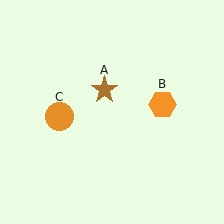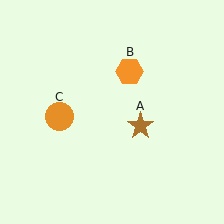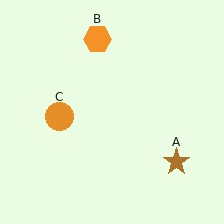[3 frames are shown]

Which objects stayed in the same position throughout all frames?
Orange circle (object C) remained stationary.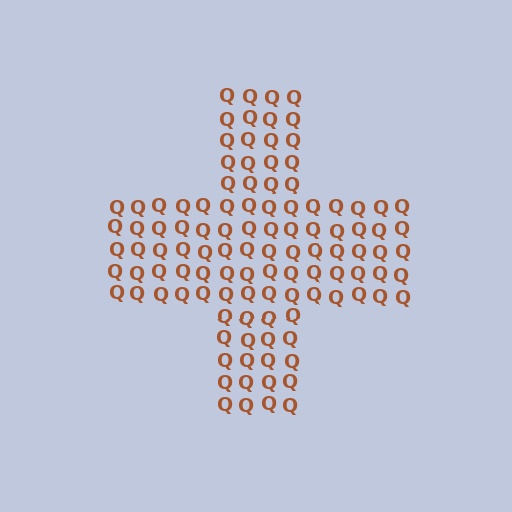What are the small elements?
The small elements are letter Q's.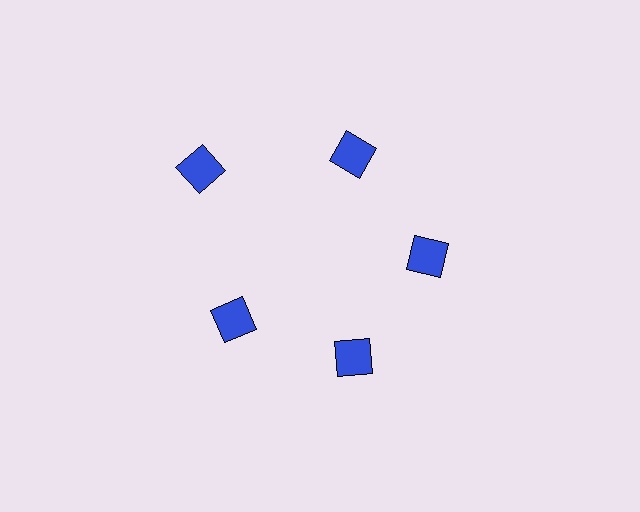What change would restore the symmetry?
The symmetry would be restored by moving it inward, back onto the ring so that all 5 squares sit at equal angles and equal distance from the center.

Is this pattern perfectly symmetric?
No. The 5 blue squares are arranged in a ring, but one element near the 10 o'clock position is pushed outward from the center, breaking the 5-fold rotational symmetry.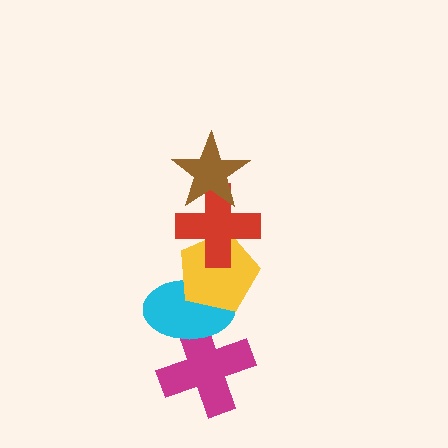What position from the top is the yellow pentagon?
The yellow pentagon is 3rd from the top.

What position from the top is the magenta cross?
The magenta cross is 5th from the top.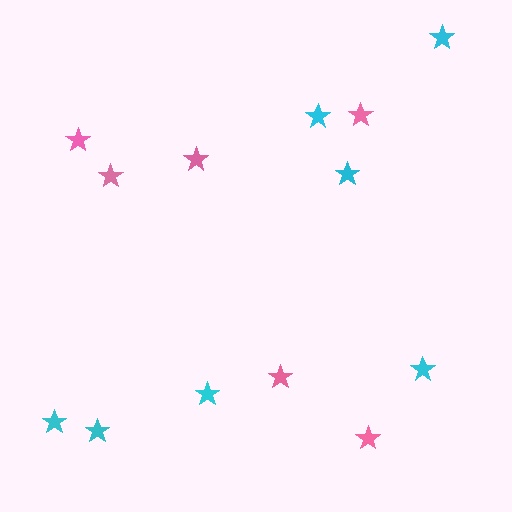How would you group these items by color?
There are 2 groups: one group of pink stars (6) and one group of cyan stars (7).